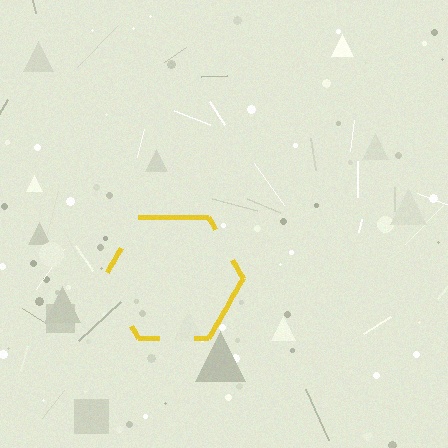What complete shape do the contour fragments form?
The contour fragments form a hexagon.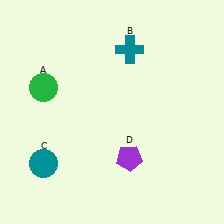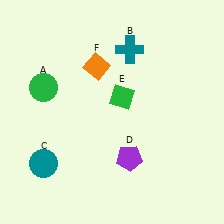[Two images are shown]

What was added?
A green diamond (E), an orange diamond (F) were added in Image 2.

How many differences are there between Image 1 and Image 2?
There are 2 differences between the two images.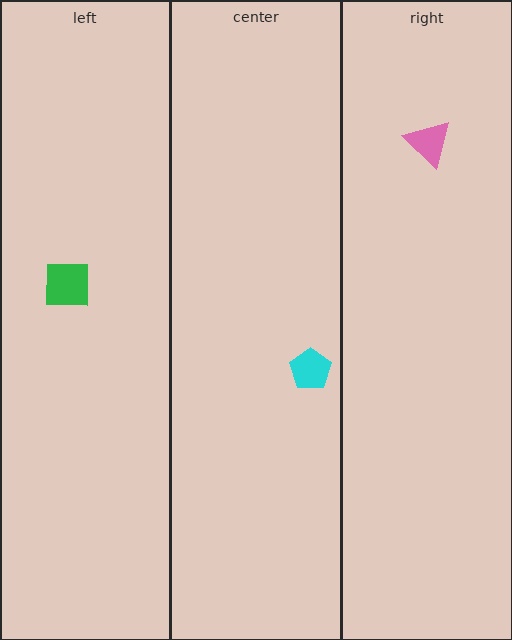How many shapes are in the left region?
1.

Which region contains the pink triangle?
The right region.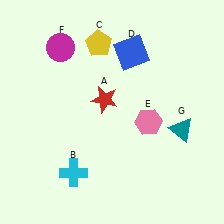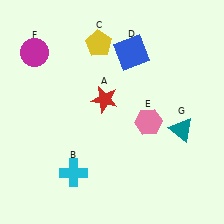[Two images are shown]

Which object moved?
The magenta circle (F) moved left.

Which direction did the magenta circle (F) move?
The magenta circle (F) moved left.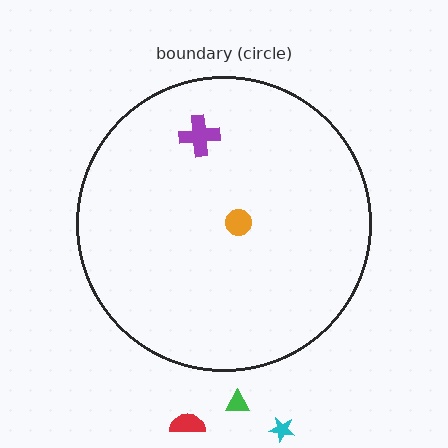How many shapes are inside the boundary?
2 inside, 3 outside.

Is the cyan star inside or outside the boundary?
Outside.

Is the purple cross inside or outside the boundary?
Inside.